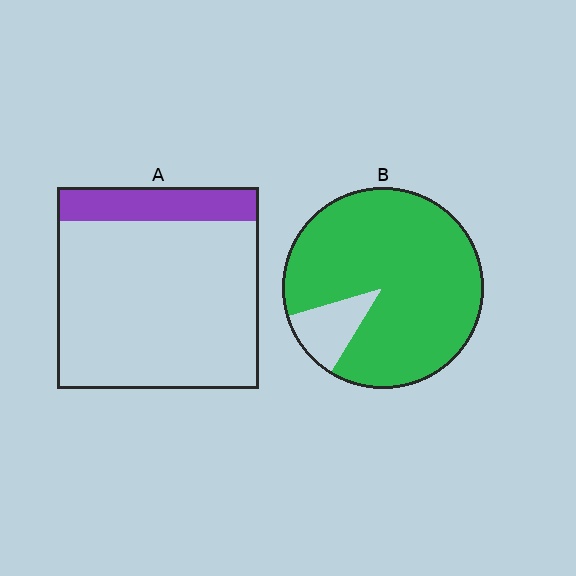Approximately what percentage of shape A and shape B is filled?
A is approximately 15% and B is approximately 90%.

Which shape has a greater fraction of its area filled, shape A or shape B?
Shape B.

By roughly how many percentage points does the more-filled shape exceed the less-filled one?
By roughly 70 percentage points (B over A).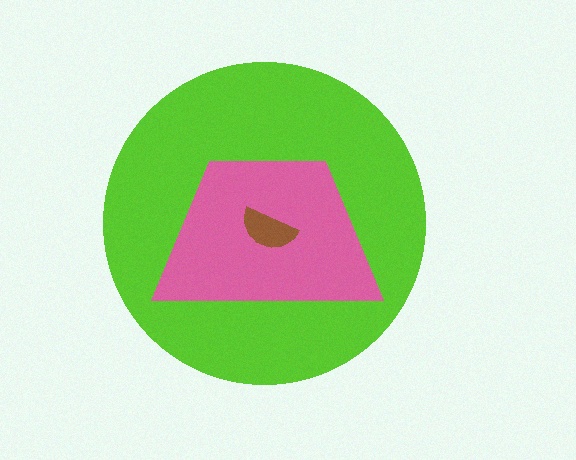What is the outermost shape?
The lime circle.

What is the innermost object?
The brown semicircle.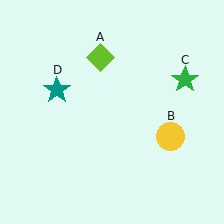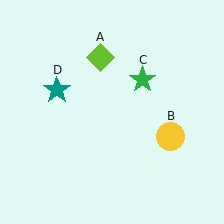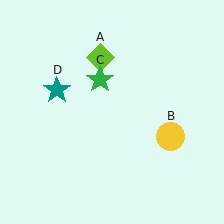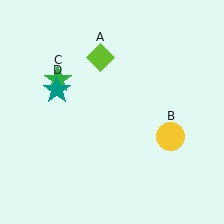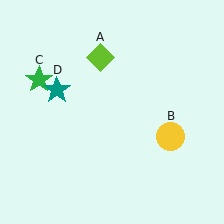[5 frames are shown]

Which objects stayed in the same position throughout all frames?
Lime diamond (object A) and yellow circle (object B) and teal star (object D) remained stationary.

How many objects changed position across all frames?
1 object changed position: green star (object C).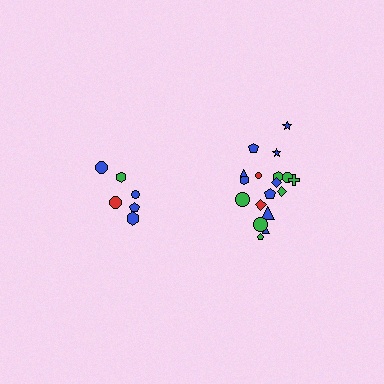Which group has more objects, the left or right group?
The right group.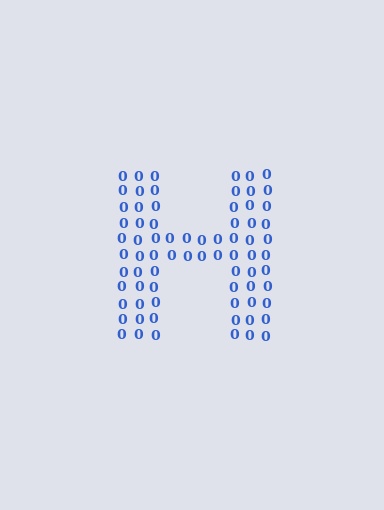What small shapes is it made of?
It is made of small digit 0's.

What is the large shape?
The large shape is the letter H.